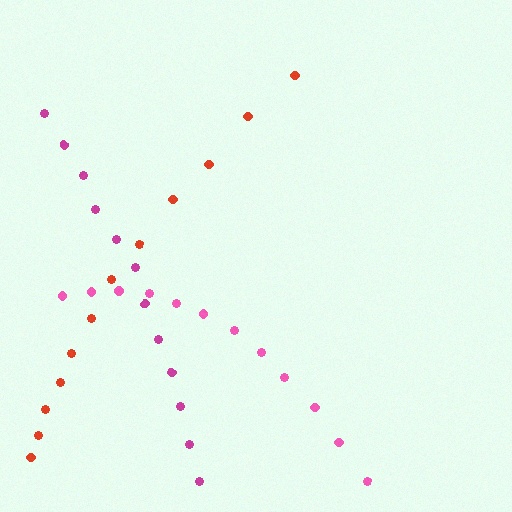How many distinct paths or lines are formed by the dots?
There are 3 distinct paths.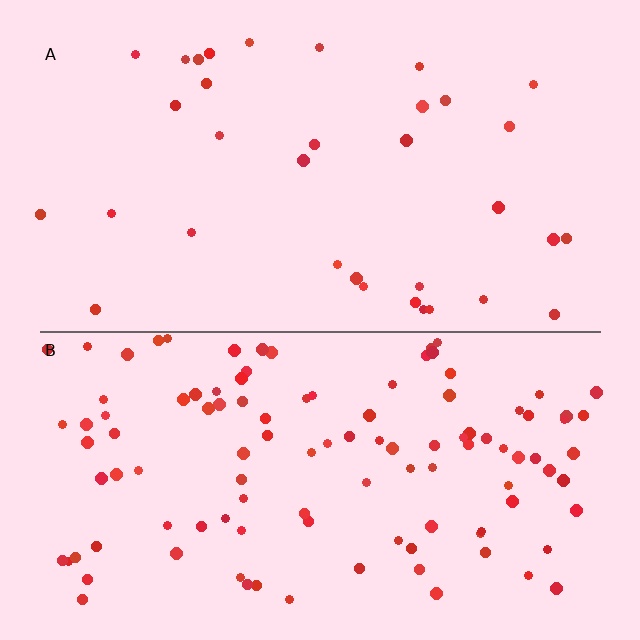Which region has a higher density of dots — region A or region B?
B (the bottom).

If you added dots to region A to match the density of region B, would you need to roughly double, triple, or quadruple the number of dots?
Approximately triple.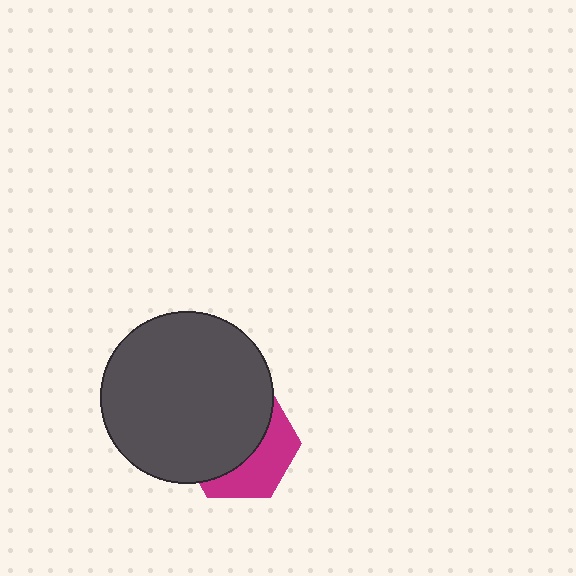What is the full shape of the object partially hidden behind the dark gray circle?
The partially hidden object is a magenta hexagon.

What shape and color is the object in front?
The object in front is a dark gray circle.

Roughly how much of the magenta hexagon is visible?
A small part of it is visible (roughly 38%).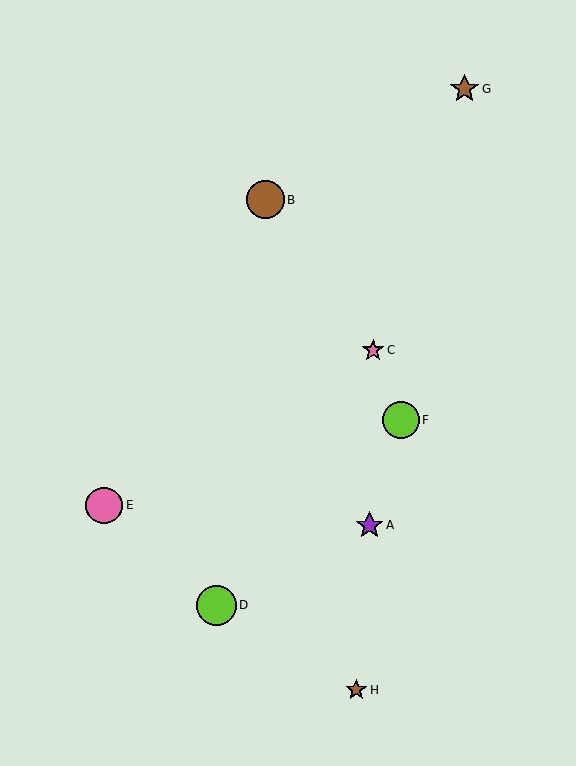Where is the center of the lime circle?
The center of the lime circle is at (217, 606).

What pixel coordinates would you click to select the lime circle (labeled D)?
Click at (217, 606) to select the lime circle D.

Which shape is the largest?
The lime circle (labeled D) is the largest.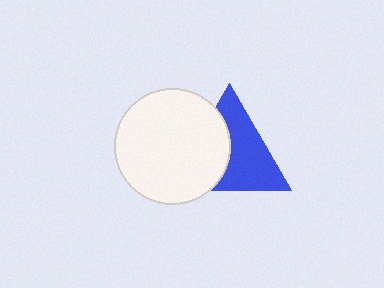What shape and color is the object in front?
The object in front is a white circle.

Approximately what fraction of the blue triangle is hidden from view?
Roughly 42% of the blue triangle is hidden behind the white circle.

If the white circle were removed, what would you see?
You would see the complete blue triangle.